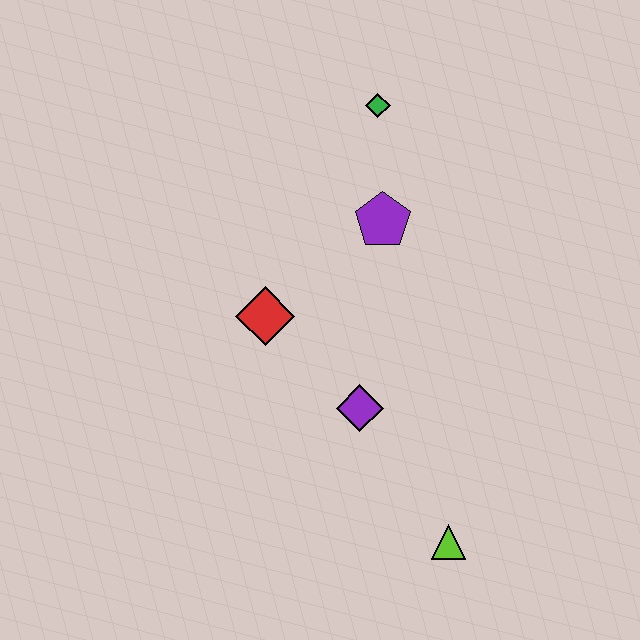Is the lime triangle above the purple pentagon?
No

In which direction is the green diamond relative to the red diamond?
The green diamond is above the red diamond.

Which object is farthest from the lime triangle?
The green diamond is farthest from the lime triangle.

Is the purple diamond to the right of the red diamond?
Yes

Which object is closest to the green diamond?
The purple pentagon is closest to the green diamond.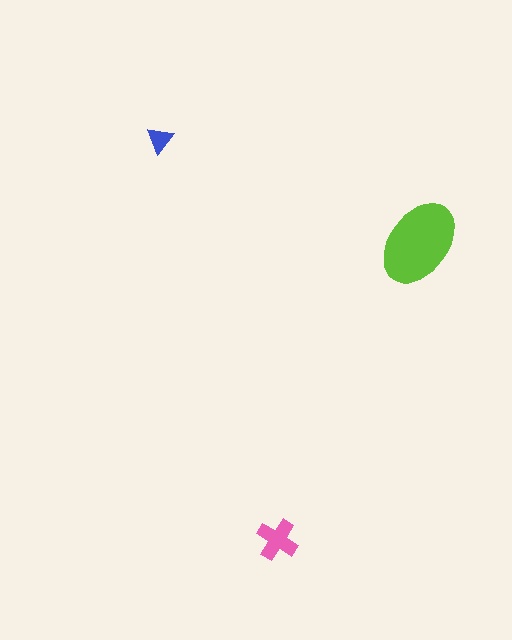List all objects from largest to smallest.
The lime ellipse, the pink cross, the blue triangle.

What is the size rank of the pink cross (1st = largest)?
2nd.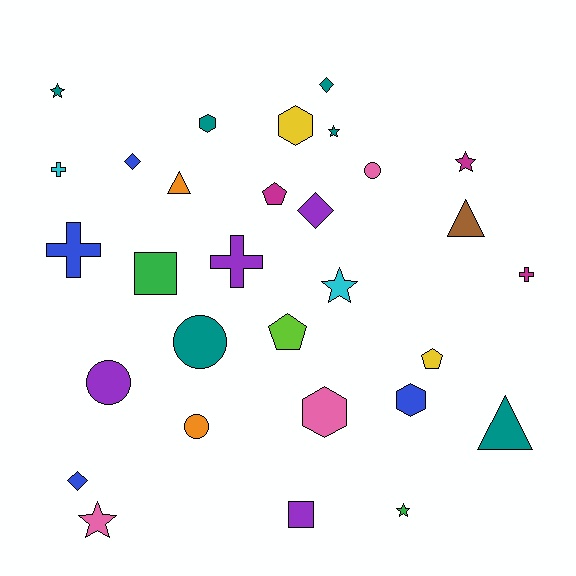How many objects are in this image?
There are 30 objects.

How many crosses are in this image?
There are 4 crosses.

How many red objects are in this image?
There are no red objects.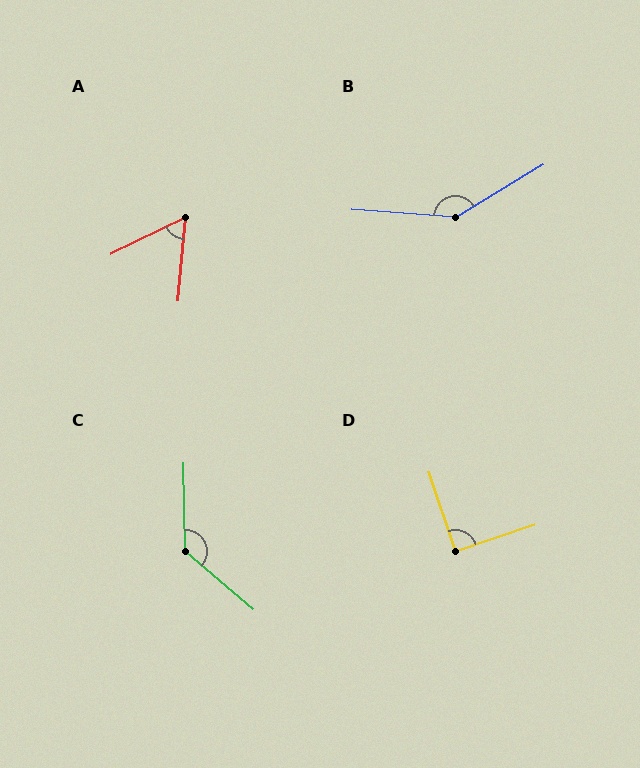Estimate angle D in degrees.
Approximately 90 degrees.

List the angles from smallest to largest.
A (59°), D (90°), C (131°), B (144°).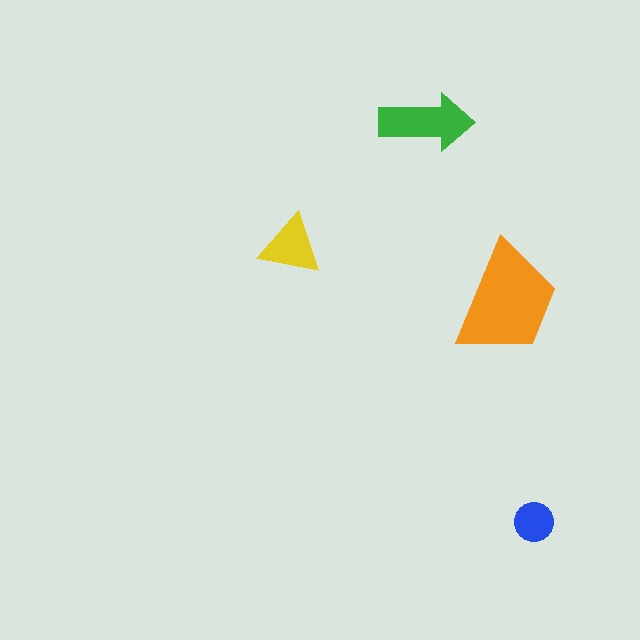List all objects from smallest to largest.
The blue circle, the yellow triangle, the green arrow, the orange trapezoid.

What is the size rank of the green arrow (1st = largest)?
2nd.